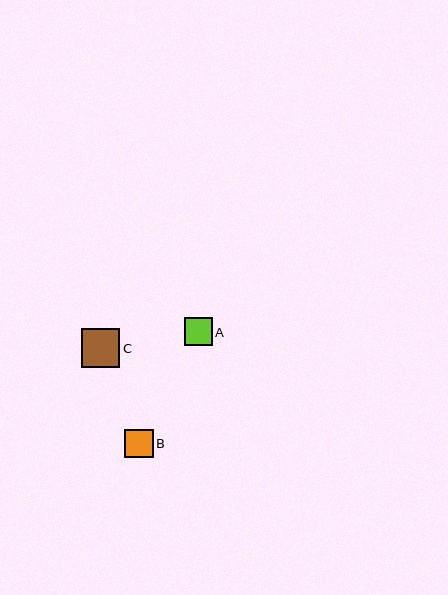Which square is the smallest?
Square A is the smallest with a size of approximately 27 pixels.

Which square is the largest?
Square C is the largest with a size of approximately 39 pixels.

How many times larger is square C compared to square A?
Square C is approximately 1.4 times the size of square A.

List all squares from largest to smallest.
From largest to smallest: C, B, A.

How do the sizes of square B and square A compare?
Square B and square A are approximately the same size.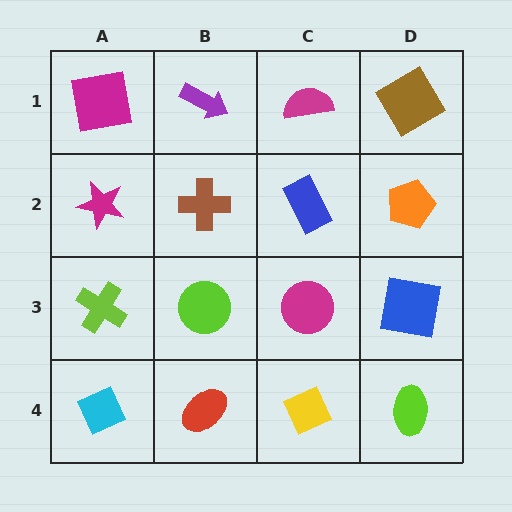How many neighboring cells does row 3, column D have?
3.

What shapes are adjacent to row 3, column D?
An orange pentagon (row 2, column D), a lime ellipse (row 4, column D), a magenta circle (row 3, column C).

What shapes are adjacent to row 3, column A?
A magenta star (row 2, column A), a cyan diamond (row 4, column A), a lime circle (row 3, column B).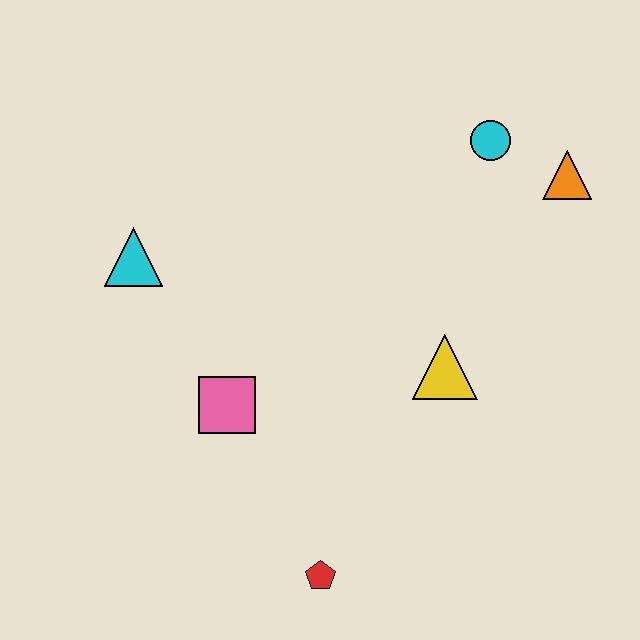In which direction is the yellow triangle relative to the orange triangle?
The yellow triangle is below the orange triangle.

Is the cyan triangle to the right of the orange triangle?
No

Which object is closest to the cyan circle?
The orange triangle is closest to the cyan circle.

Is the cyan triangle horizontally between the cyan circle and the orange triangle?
No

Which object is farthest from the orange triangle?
The red pentagon is farthest from the orange triangle.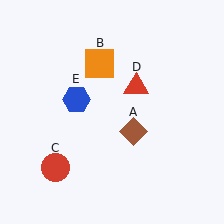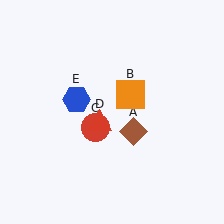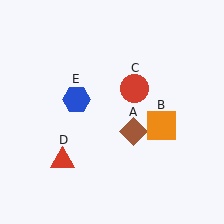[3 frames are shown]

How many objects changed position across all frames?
3 objects changed position: orange square (object B), red circle (object C), red triangle (object D).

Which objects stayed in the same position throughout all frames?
Brown diamond (object A) and blue hexagon (object E) remained stationary.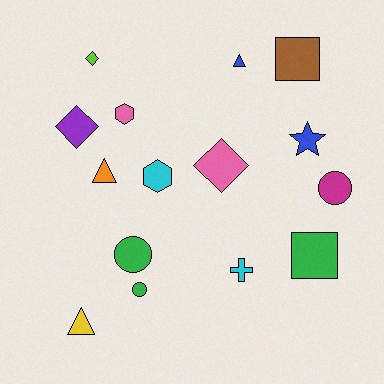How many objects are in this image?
There are 15 objects.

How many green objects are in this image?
There are 3 green objects.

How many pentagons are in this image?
There are no pentagons.